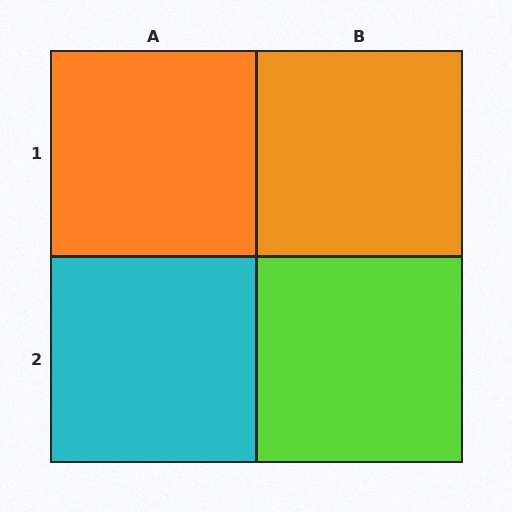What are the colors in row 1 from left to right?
Orange, orange.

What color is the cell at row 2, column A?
Cyan.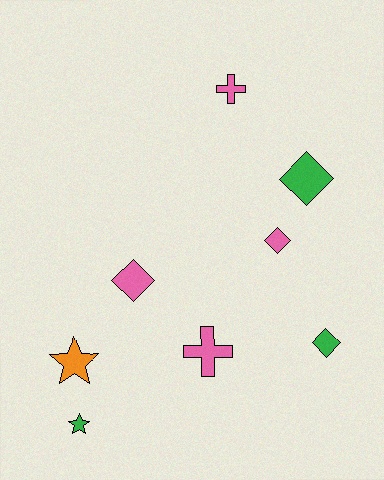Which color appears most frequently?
Pink, with 4 objects.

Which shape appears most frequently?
Diamond, with 4 objects.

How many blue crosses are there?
There are no blue crosses.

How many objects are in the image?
There are 8 objects.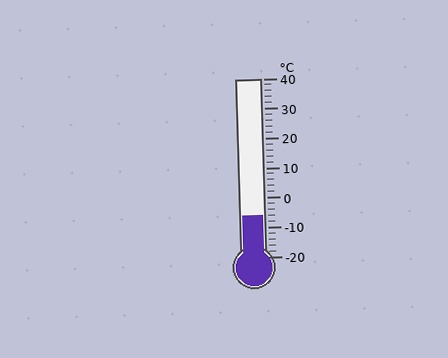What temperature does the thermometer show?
The thermometer shows approximately -6°C.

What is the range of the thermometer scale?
The thermometer scale ranges from -20°C to 40°C.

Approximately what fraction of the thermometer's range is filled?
The thermometer is filled to approximately 25% of its range.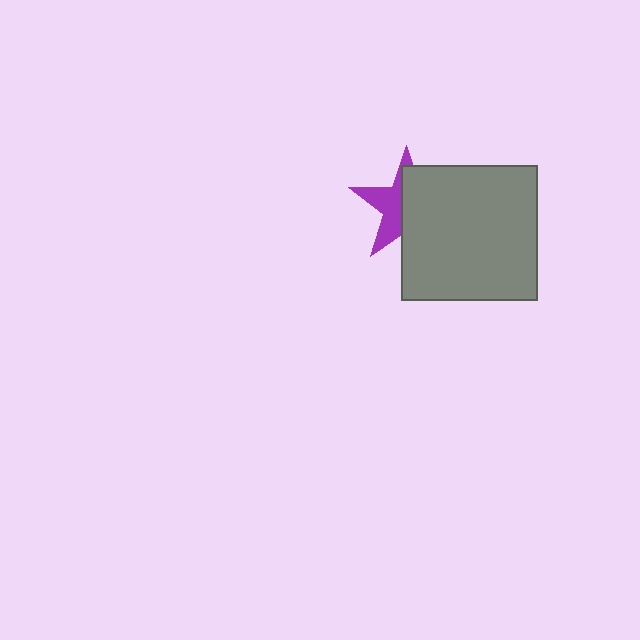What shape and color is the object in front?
The object in front is a gray square.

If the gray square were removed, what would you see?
You would see the complete purple star.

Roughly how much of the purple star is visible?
A small part of it is visible (roughly 44%).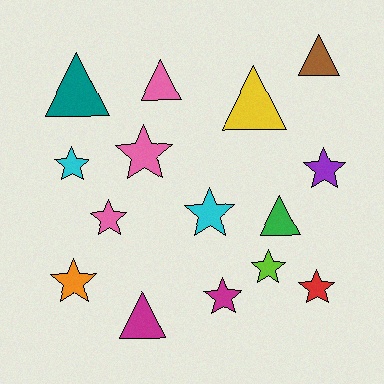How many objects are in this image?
There are 15 objects.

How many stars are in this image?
There are 9 stars.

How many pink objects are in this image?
There are 3 pink objects.